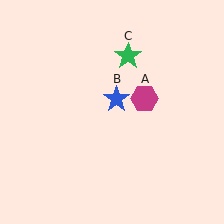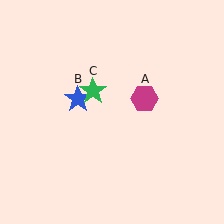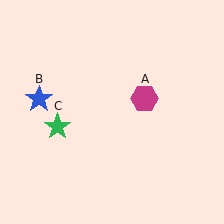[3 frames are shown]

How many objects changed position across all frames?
2 objects changed position: blue star (object B), green star (object C).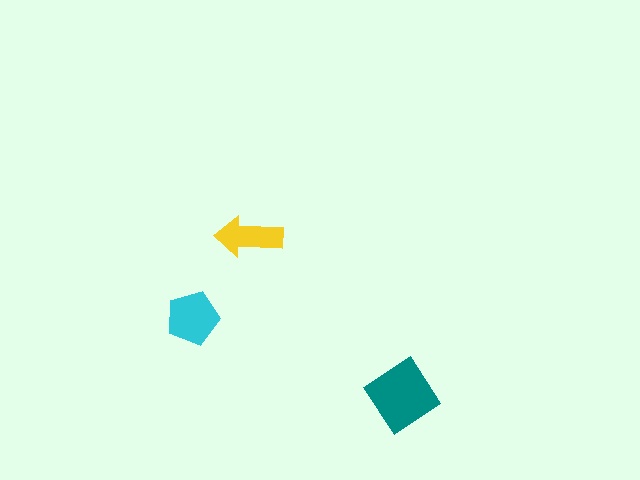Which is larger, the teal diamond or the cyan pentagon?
The teal diamond.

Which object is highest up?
The yellow arrow is topmost.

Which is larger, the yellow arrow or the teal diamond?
The teal diamond.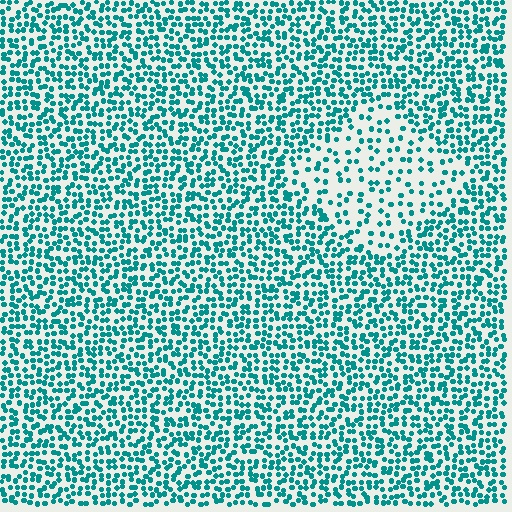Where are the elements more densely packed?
The elements are more densely packed outside the diamond boundary.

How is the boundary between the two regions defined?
The boundary is defined by a change in element density (approximately 2.2x ratio). All elements are the same color, size, and shape.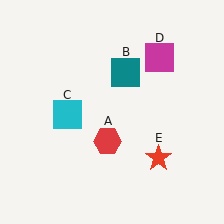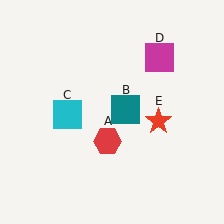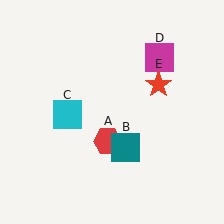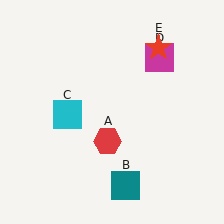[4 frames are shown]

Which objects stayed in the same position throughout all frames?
Red hexagon (object A) and cyan square (object C) and magenta square (object D) remained stationary.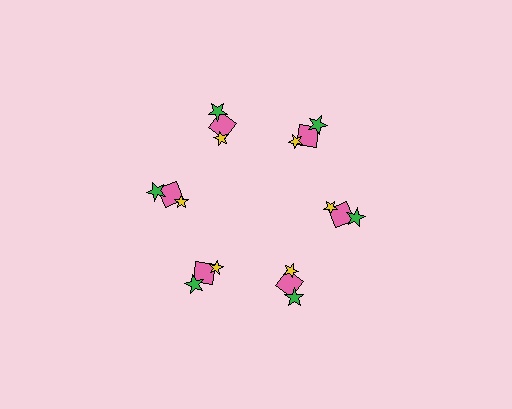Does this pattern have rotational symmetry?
Yes, this pattern has 6-fold rotational symmetry. It looks the same after rotating 60 degrees around the center.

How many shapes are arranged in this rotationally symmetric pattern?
There are 18 shapes, arranged in 6 groups of 3.